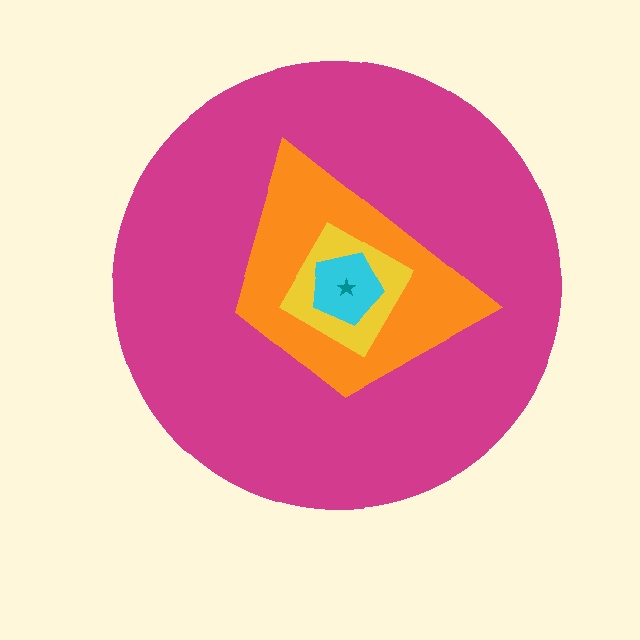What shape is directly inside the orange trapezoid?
The yellow diamond.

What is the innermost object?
The teal star.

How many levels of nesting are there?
5.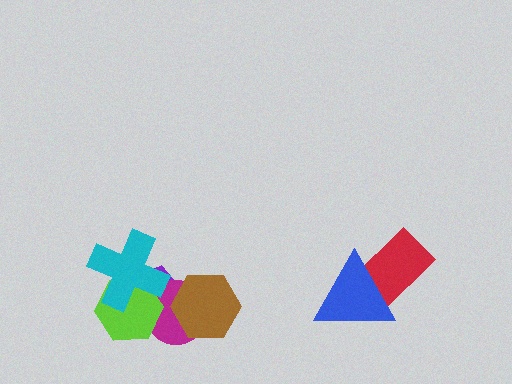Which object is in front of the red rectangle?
The blue triangle is in front of the red rectangle.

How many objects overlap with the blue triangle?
1 object overlaps with the blue triangle.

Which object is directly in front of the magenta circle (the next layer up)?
The brown hexagon is directly in front of the magenta circle.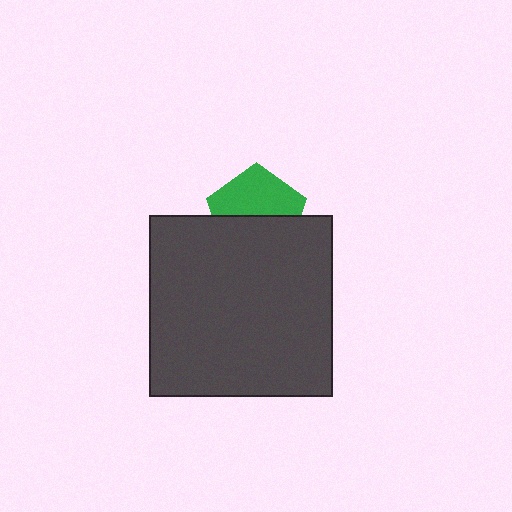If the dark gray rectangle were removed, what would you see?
You would see the complete green pentagon.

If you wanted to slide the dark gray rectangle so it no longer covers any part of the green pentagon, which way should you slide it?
Slide it down — that is the most direct way to separate the two shapes.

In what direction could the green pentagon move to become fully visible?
The green pentagon could move up. That would shift it out from behind the dark gray rectangle entirely.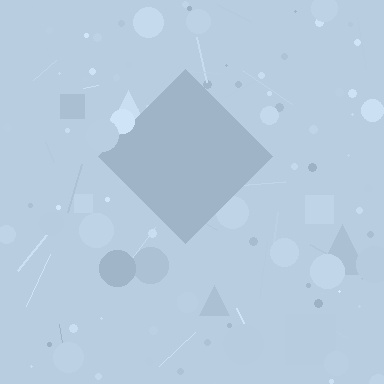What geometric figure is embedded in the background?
A diamond is embedded in the background.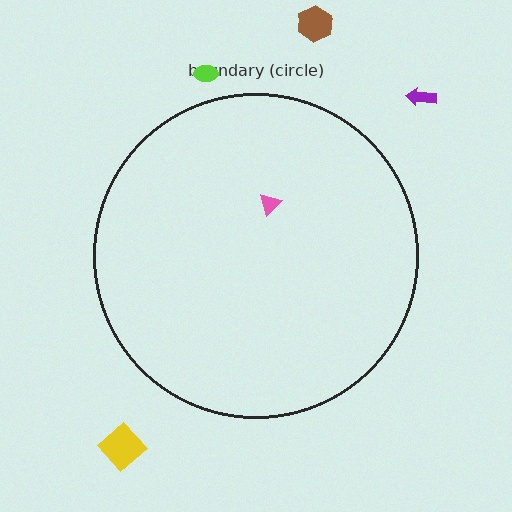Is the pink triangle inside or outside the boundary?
Inside.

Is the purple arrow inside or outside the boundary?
Outside.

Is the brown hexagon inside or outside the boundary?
Outside.